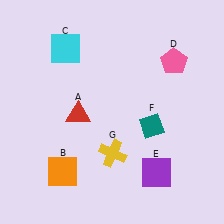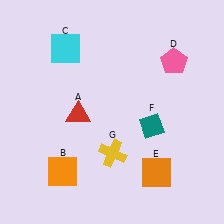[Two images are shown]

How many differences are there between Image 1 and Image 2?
There is 1 difference between the two images.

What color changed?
The square (E) changed from purple in Image 1 to orange in Image 2.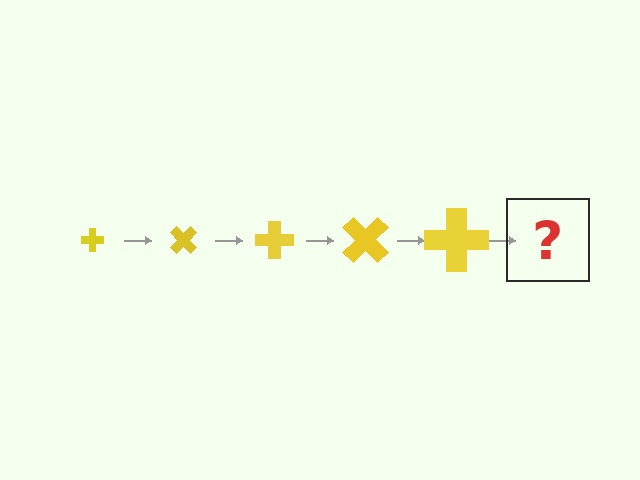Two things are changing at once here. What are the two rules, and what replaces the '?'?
The two rules are that the cross grows larger each step and it rotates 45 degrees each step. The '?' should be a cross, larger than the previous one and rotated 225 degrees from the start.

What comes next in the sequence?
The next element should be a cross, larger than the previous one and rotated 225 degrees from the start.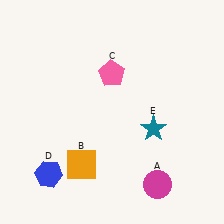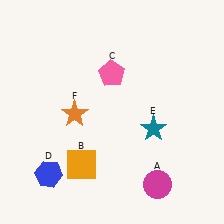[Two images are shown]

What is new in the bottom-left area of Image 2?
An orange star (F) was added in the bottom-left area of Image 2.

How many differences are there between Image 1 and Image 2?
There is 1 difference between the two images.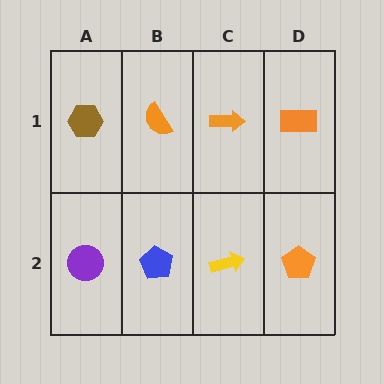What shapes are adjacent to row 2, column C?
An orange arrow (row 1, column C), a blue pentagon (row 2, column B), an orange pentagon (row 2, column D).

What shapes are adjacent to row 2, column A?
A brown hexagon (row 1, column A), a blue pentagon (row 2, column B).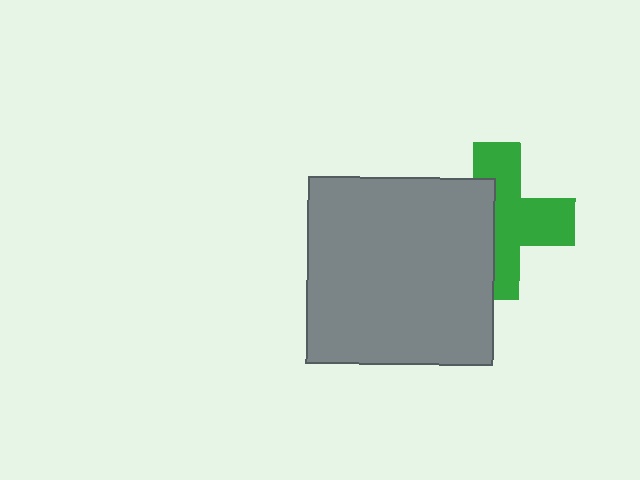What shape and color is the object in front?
The object in front is a gray square.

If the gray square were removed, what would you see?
You would see the complete green cross.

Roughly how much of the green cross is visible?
About half of it is visible (roughly 57%).